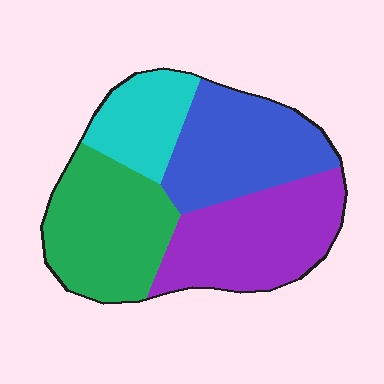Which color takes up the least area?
Cyan, at roughly 15%.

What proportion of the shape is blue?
Blue takes up about one quarter (1/4) of the shape.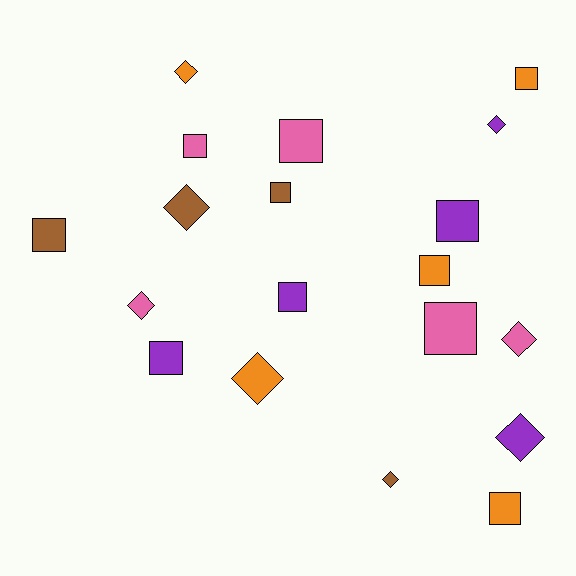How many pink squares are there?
There are 3 pink squares.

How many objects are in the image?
There are 19 objects.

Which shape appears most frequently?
Square, with 11 objects.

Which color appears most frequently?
Pink, with 5 objects.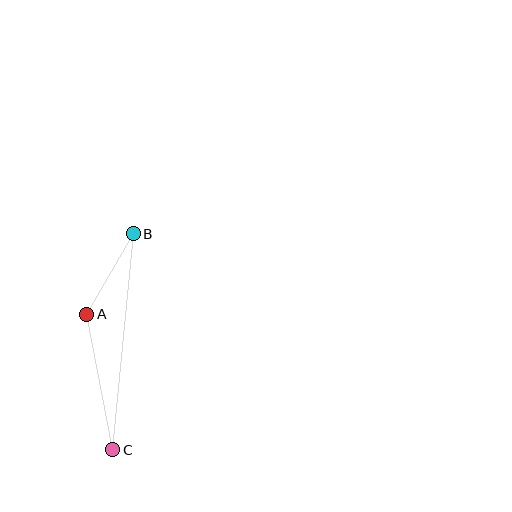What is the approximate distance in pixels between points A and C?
The distance between A and C is approximately 138 pixels.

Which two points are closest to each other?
Points A and B are closest to each other.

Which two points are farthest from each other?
Points B and C are farthest from each other.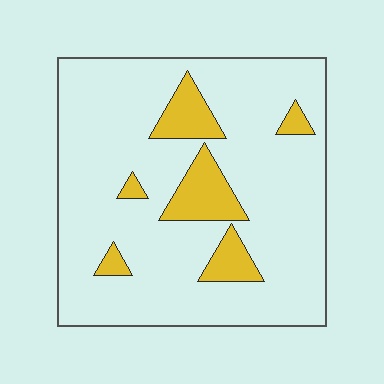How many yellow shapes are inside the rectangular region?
6.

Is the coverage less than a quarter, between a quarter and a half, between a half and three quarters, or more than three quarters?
Less than a quarter.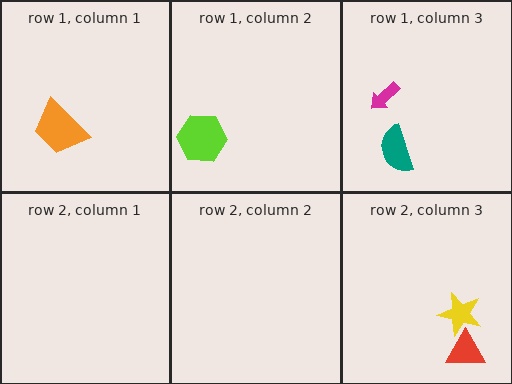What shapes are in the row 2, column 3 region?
The red triangle, the yellow star.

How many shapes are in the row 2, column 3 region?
2.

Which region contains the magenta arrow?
The row 1, column 3 region.